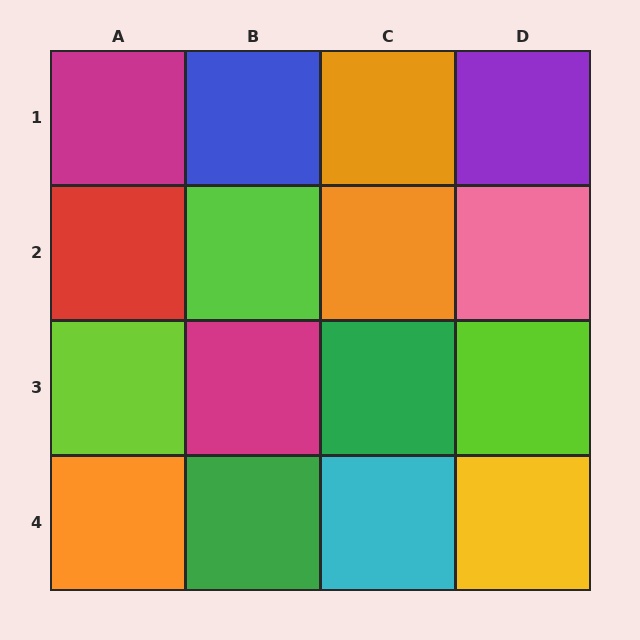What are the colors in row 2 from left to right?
Red, lime, orange, pink.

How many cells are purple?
1 cell is purple.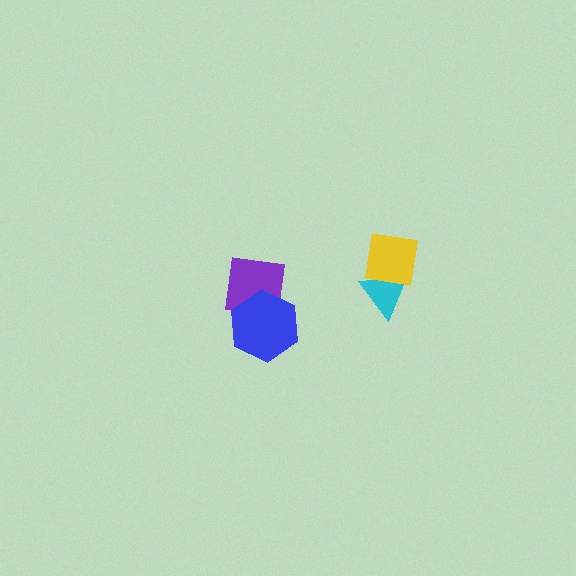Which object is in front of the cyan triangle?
The yellow square is in front of the cyan triangle.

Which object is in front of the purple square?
The blue hexagon is in front of the purple square.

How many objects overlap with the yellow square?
1 object overlaps with the yellow square.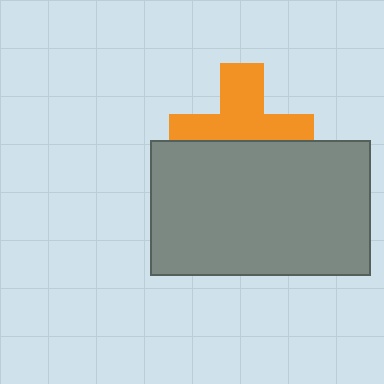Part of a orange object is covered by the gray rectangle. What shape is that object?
It is a cross.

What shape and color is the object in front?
The object in front is a gray rectangle.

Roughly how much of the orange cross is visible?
About half of it is visible (roughly 55%).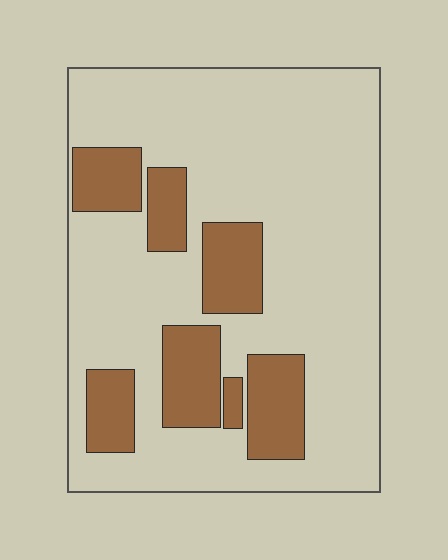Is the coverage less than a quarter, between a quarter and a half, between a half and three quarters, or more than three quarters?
Less than a quarter.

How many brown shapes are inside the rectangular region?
7.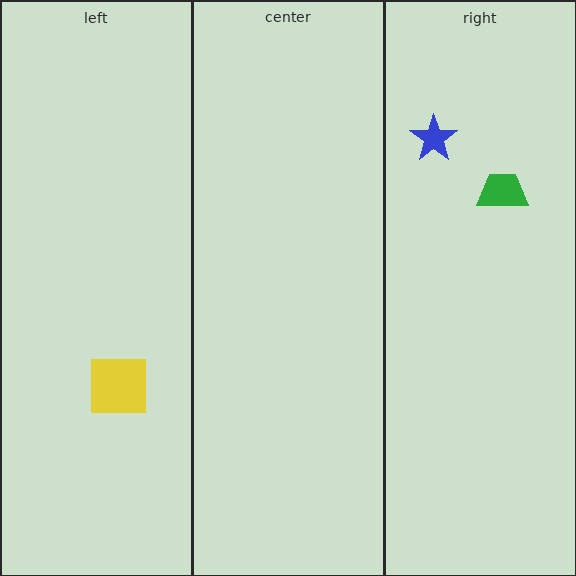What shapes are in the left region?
The yellow square.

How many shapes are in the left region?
1.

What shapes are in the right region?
The blue star, the green trapezoid.